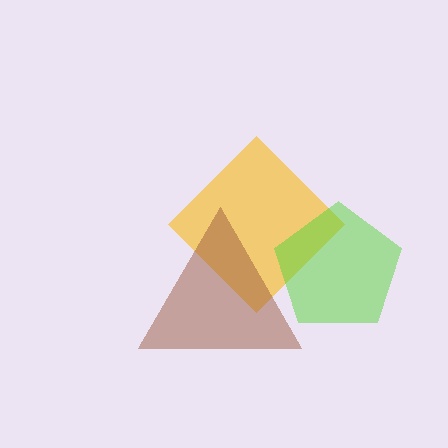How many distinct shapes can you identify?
There are 3 distinct shapes: a yellow diamond, a lime pentagon, a brown triangle.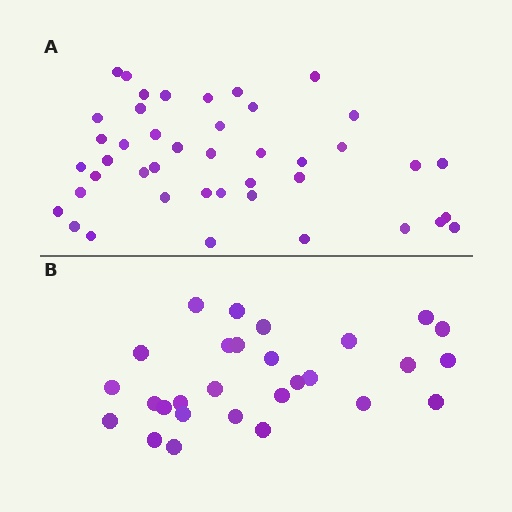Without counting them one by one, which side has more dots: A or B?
Region A (the top region) has more dots.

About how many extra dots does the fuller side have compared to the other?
Region A has approximately 15 more dots than region B.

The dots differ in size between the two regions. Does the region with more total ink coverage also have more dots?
No. Region B has more total ink coverage because its dots are larger, but region A actually contains more individual dots. Total area can be misleading — the number of items is what matters here.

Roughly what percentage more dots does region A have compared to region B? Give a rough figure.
About 55% more.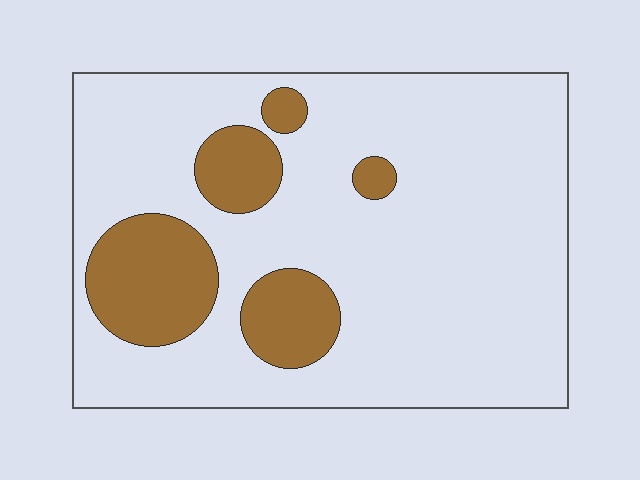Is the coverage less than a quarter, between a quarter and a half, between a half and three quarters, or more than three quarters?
Less than a quarter.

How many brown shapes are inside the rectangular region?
5.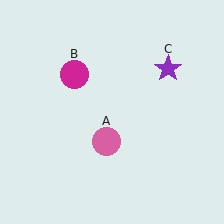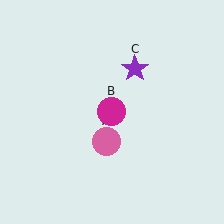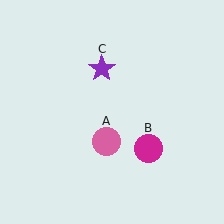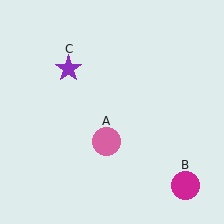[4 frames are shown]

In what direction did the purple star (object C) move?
The purple star (object C) moved left.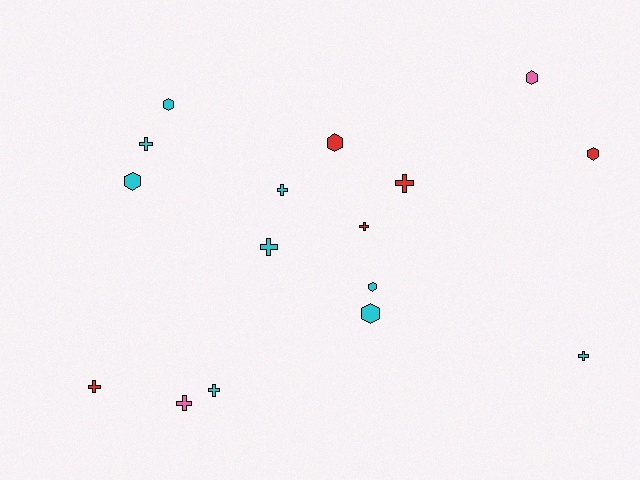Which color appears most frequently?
Cyan, with 9 objects.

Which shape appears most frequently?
Cross, with 9 objects.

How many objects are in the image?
There are 16 objects.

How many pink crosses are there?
There is 1 pink cross.